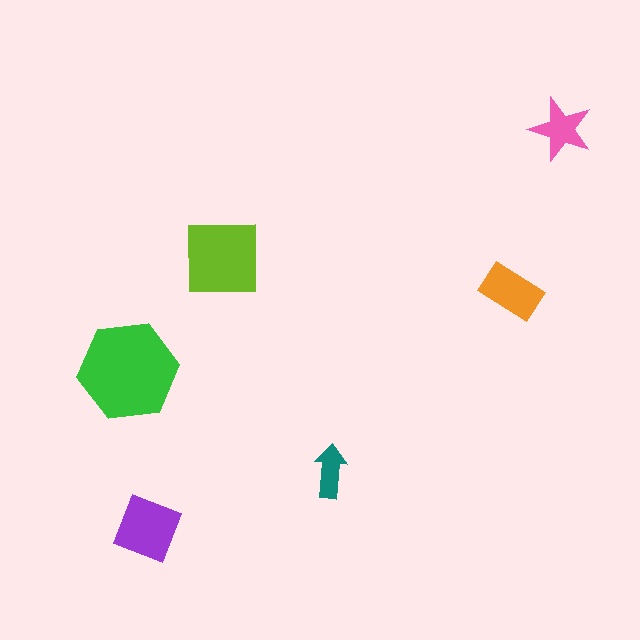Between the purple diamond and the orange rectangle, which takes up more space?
The purple diamond.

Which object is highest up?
The pink star is topmost.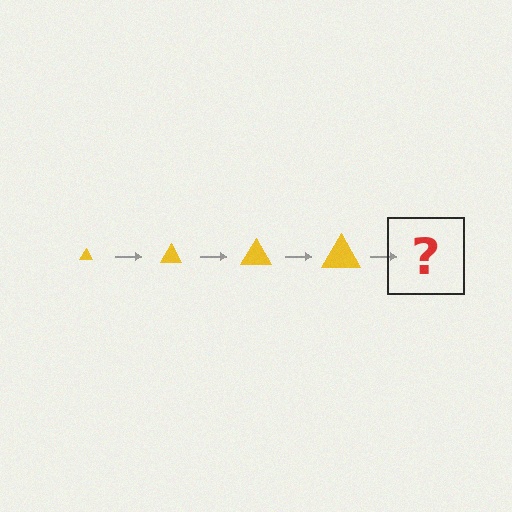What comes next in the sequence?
The next element should be a yellow triangle, larger than the previous one.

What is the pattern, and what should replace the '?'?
The pattern is that the triangle gets progressively larger each step. The '?' should be a yellow triangle, larger than the previous one.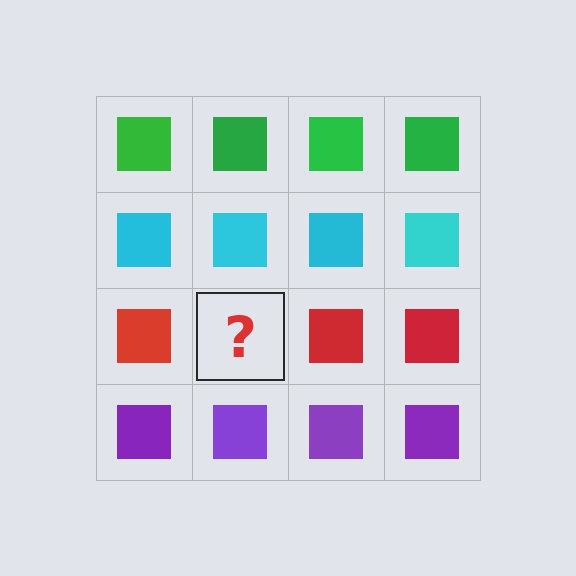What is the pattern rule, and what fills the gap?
The rule is that each row has a consistent color. The gap should be filled with a red square.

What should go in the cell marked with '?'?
The missing cell should contain a red square.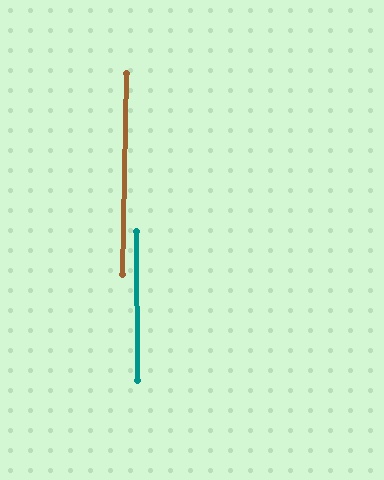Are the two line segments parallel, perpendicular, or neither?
Parallel — their directions differ by only 1.4°.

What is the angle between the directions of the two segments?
Approximately 1 degree.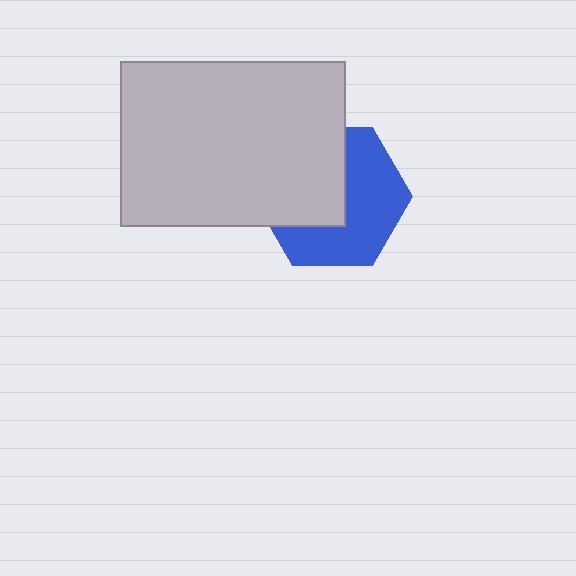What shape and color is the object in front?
The object in front is a light gray rectangle.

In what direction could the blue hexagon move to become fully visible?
The blue hexagon could move toward the lower-right. That would shift it out from behind the light gray rectangle entirely.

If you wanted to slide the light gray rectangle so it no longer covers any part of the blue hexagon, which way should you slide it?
Slide it toward the upper-left — that is the most direct way to separate the two shapes.